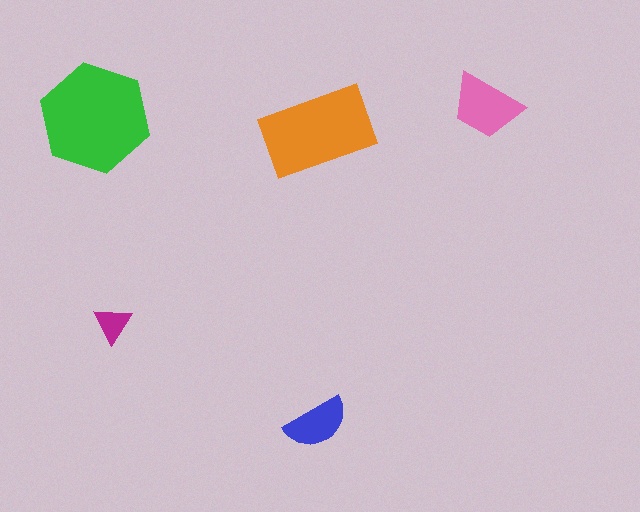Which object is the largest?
The green hexagon.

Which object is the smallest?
The magenta triangle.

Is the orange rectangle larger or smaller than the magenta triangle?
Larger.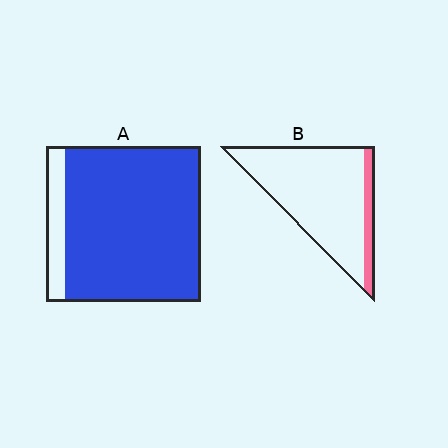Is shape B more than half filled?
No.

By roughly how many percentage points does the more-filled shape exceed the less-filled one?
By roughly 75 percentage points (A over B).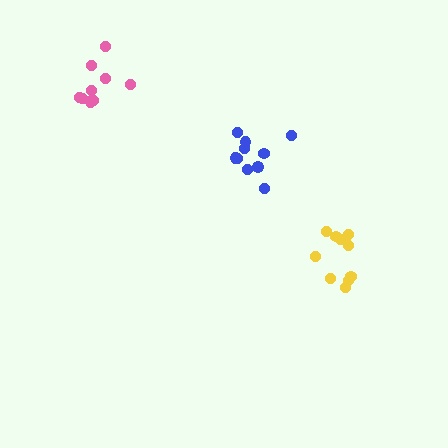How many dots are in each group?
Group 1: 10 dots, Group 2: 9 dots, Group 3: 10 dots (29 total).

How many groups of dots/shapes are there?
There are 3 groups.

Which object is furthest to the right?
The yellow cluster is rightmost.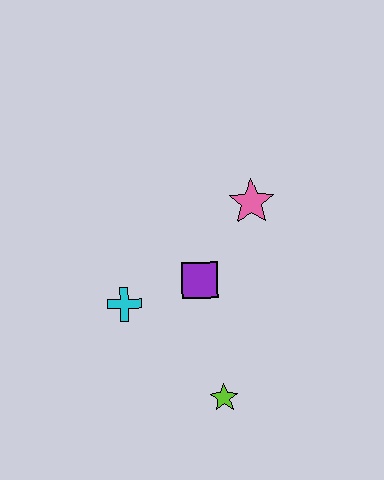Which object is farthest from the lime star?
The pink star is farthest from the lime star.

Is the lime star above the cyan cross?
No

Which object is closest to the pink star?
The purple square is closest to the pink star.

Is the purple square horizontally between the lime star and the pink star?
No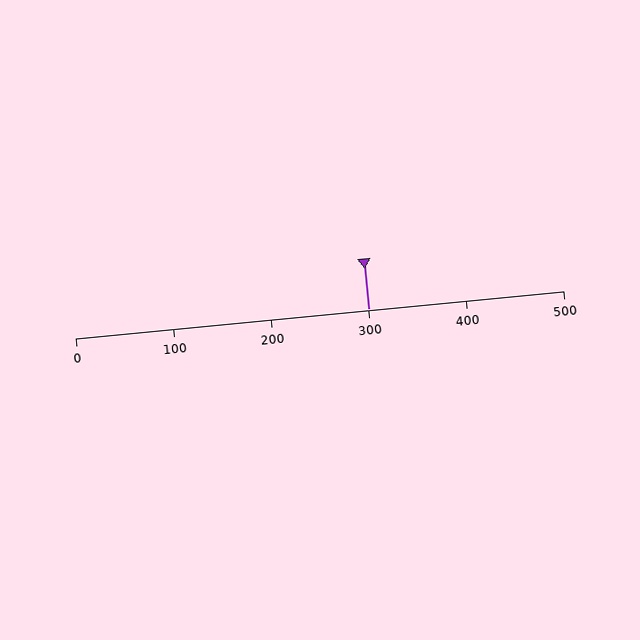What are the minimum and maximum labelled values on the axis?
The axis runs from 0 to 500.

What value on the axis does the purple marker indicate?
The marker indicates approximately 300.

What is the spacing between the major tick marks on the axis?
The major ticks are spaced 100 apart.